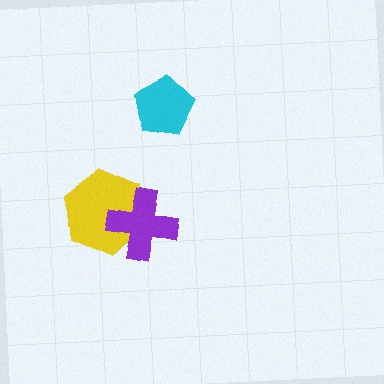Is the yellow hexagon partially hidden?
Yes, it is partially covered by another shape.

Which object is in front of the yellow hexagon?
The purple cross is in front of the yellow hexagon.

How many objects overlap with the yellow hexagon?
1 object overlaps with the yellow hexagon.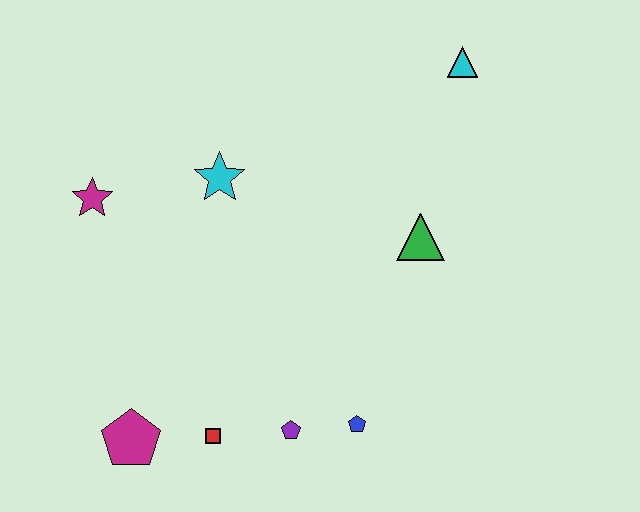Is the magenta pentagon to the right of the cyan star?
No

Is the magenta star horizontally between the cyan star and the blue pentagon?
No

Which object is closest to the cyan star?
The magenta star is closest to the cyan star.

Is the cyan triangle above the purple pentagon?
Yes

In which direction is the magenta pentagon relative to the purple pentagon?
The magenta pentagon is to the left of the purple pentagon.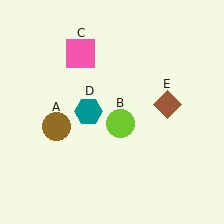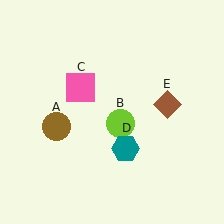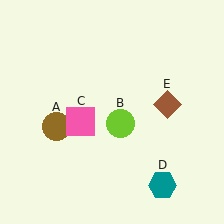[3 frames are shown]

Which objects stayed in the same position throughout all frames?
Brown circle (object A) and lime circle (object B) and brown diamond (object E) remained stationary.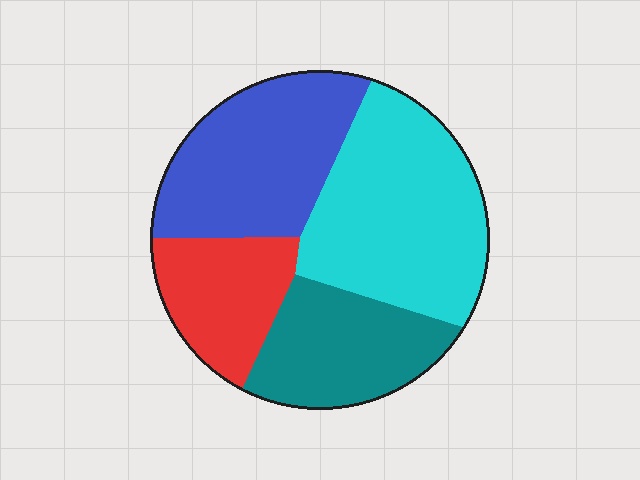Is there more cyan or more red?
Cyan.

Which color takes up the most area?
Cyan, at roughly 35%.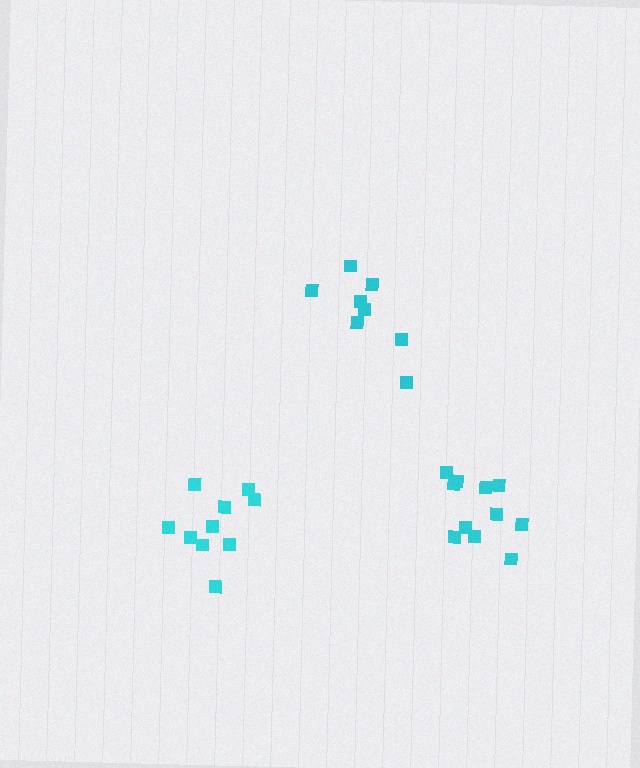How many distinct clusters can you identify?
There are 3 distinct clusters.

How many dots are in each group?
Group 1: 10 dots, Group 2: 8 dots, Group 3: 11 dots (29 total).